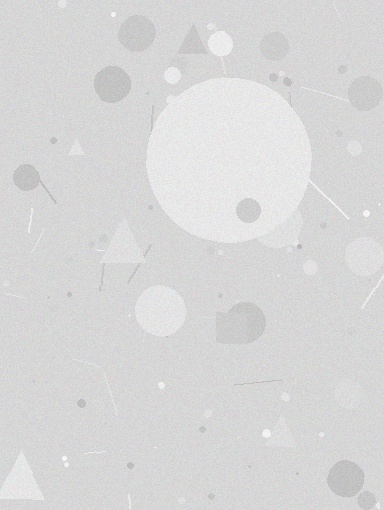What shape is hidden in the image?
A circle is hidden in the image.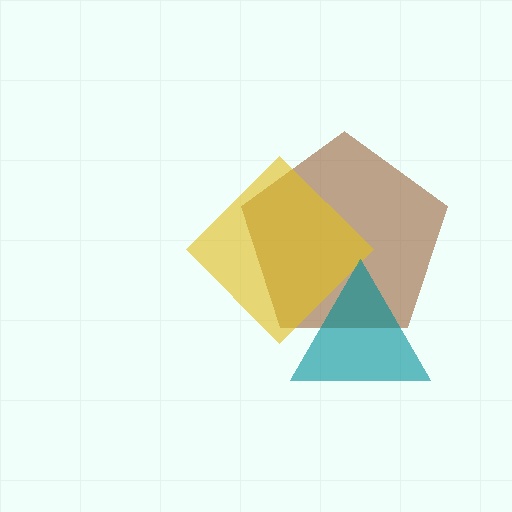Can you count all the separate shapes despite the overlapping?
Yes, there are 3 separate shapes.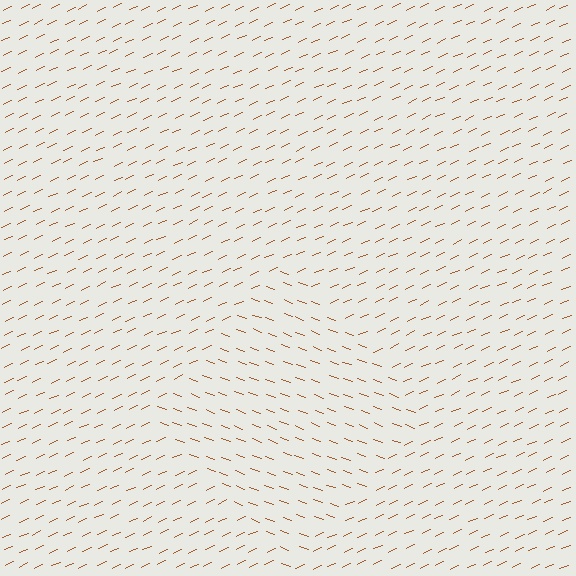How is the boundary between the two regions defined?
The boundary is defined purely by a change in line orientation (approximately 45 degrees difference). All lines are the same color and thickness.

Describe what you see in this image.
The image is filled with small brown line segments. A diamond region in the image has lines oriented differently from the surrounding lines, creating a visible texture boundary.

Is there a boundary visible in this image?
Yes, there is a texture boundary formed by a change in line orientation.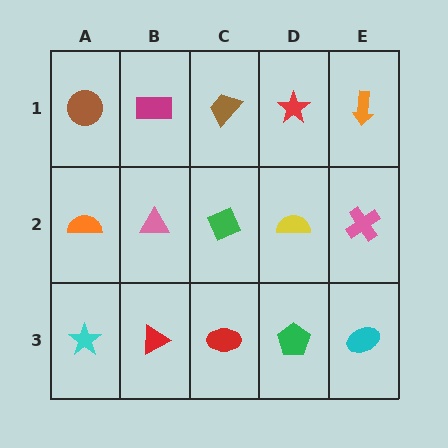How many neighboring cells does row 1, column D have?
3.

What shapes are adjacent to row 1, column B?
A pink triangle (row 2, column B), a brown circle (row 1, column A), a brown trapezoid (row 1, column C).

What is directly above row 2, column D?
A red star.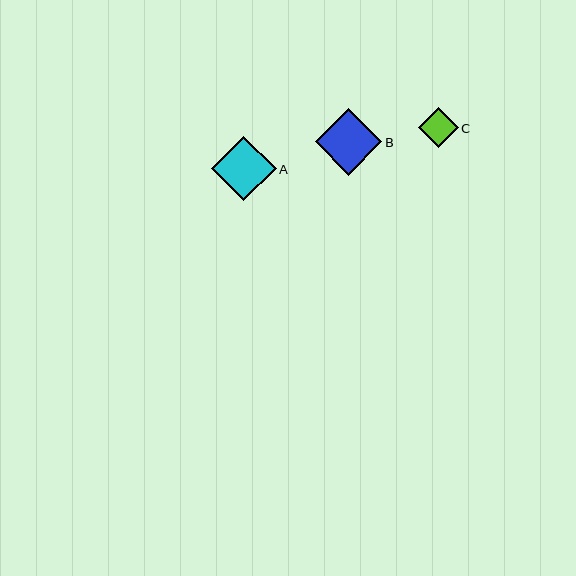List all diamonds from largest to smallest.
From largest to smallest: B, A, C.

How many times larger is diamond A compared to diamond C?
Diamond A is approximately 1.6 times the size of diamond C.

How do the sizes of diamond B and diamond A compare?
Diamond B and diamond A are approximately the same size.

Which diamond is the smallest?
Diamond C is the smallest with a size of approximately 39 pixels.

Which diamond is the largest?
Diamond B is the largest with a size of approximately 66 pixels.